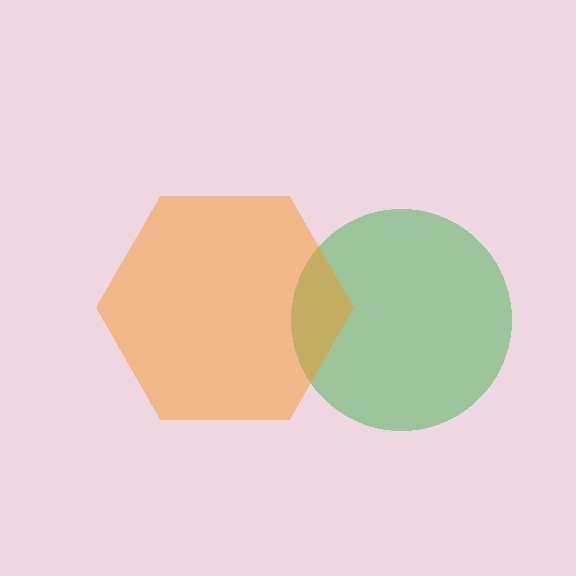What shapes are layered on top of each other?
The layered shapes are: a green circle, an orange hexagon.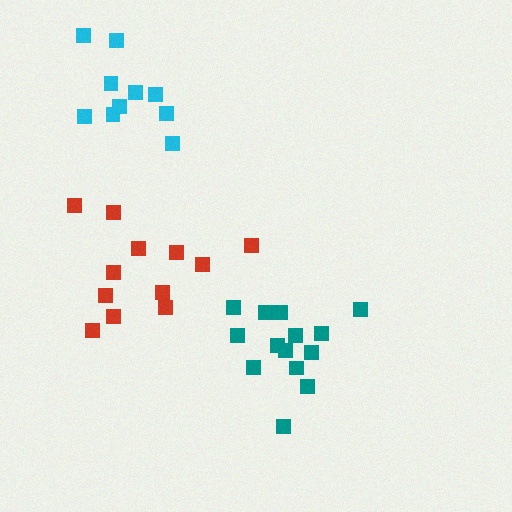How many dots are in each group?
Group 1: 11 dots, Group 2: 14 dots, Group 3: 12 dots (37 total).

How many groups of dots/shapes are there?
There are 3 groups.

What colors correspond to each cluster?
The clusters are colored: cyan, teal, red.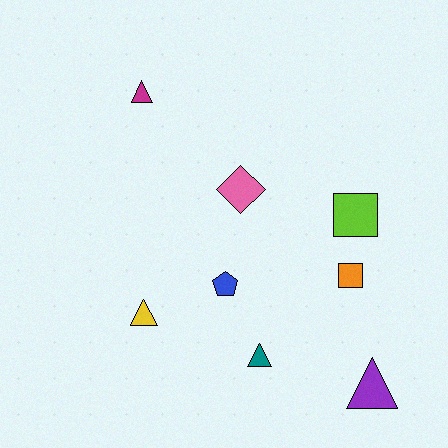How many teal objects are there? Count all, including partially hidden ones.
There is 1 teal object.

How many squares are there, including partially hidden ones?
There are 2 squares.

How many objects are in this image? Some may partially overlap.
There are 8 objects.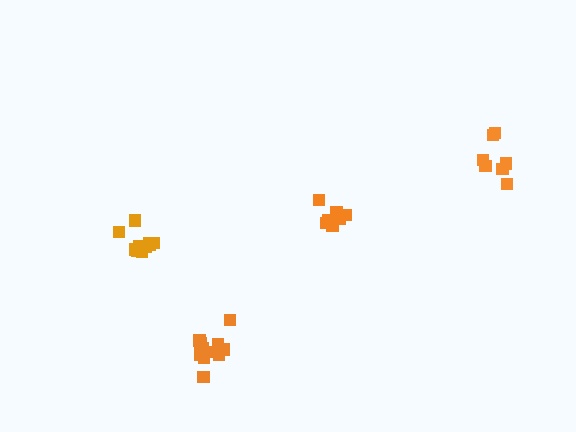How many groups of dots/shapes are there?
There are 4 groups.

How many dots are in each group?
Group 1: 12 dots, Group 2: 7 dots, Group 3: 11 dots, Group 4: 7 dots (37 total).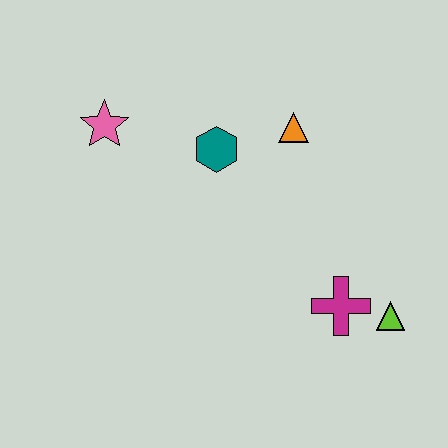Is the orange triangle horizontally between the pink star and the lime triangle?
Yes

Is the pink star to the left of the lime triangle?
Yes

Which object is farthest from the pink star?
The lime triangle is farthest from the pink star.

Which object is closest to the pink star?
The teal hexagon is closest to the pink star.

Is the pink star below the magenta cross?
No